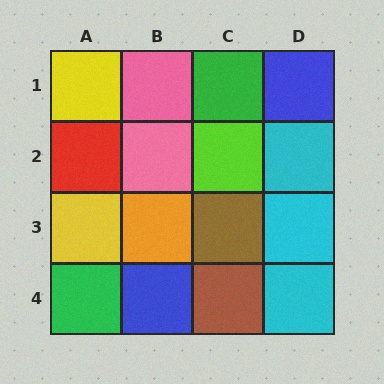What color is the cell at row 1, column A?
Yellow.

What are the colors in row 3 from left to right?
Yellow, orange, brown, cyan.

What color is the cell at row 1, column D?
Blue.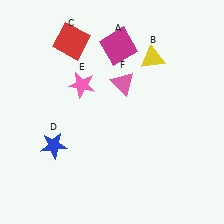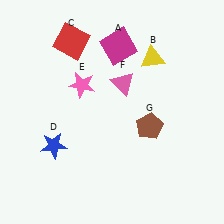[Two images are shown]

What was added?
A brown pentagon (G) was added in Image 2.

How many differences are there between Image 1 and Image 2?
There is 1 difference between the two images.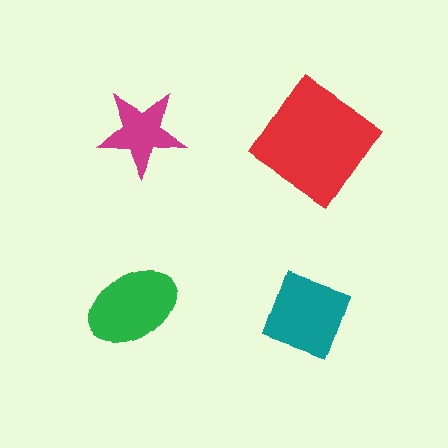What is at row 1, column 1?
A magenta star.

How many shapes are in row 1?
2 shapes.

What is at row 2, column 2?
A teal diamond.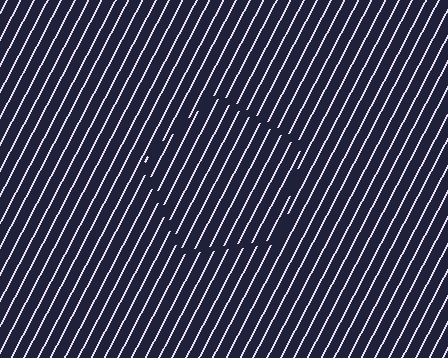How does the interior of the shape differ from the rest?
The interior of the shape contains the same grating, shifted by half a period — the contour is defined by the phase discontinuity where line-ends from the inner and outer gratings abut.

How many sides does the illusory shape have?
5 sides — the line-ends trace a pentagon.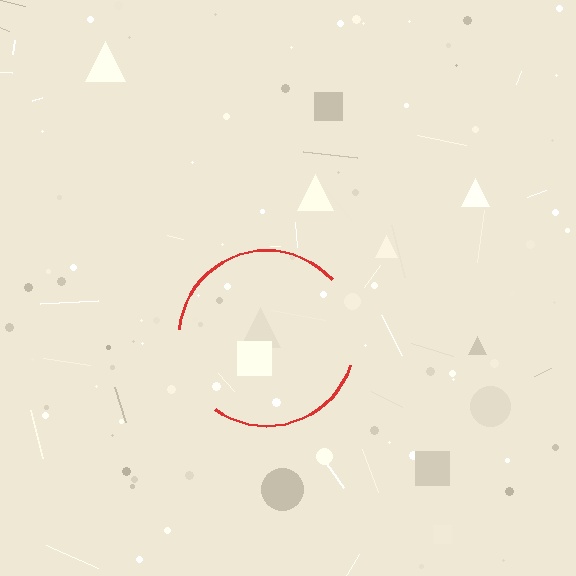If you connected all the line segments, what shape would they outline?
They would outline a circle.